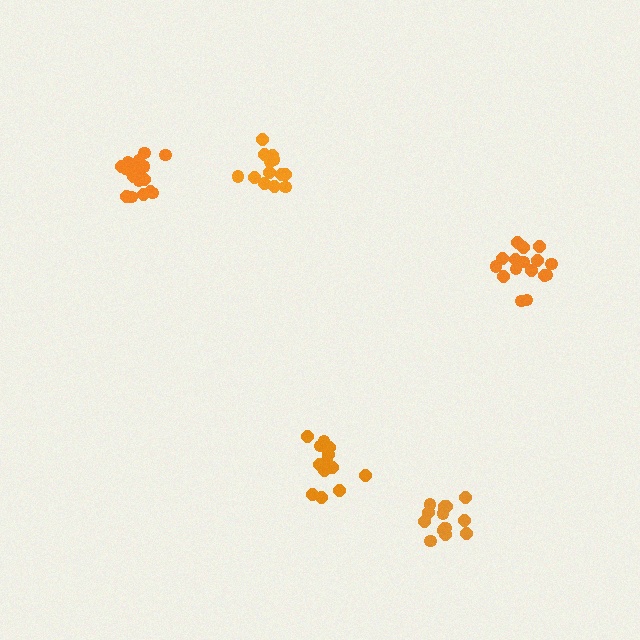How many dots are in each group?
Group 1: 14 dots, Group 2: 16 dots, Group 3: 13 dots, Group 4: 14 dots, Group 5: 19 dots (76 total).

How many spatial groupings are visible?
There are 5 spatial groupings.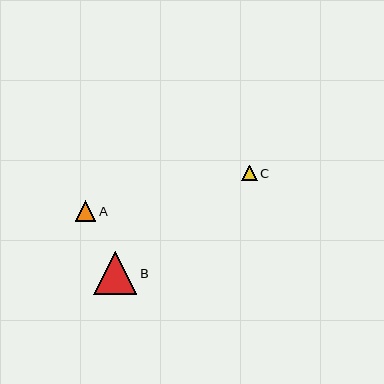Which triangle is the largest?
Triangle B is the largest with a size of approximately 43 pixels.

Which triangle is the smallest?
Triangle C is the smallest with a size of approximately 15 pixels.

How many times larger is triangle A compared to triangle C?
Triangle A is approximately 1.3 times the size of triangle C.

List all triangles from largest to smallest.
From largest to smallest: B, A, C.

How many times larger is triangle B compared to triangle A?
Triangle B is approximately 2.1 times the size of triangle A.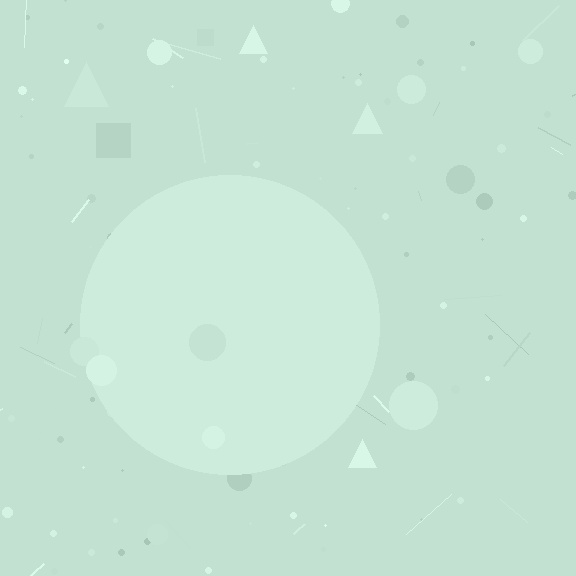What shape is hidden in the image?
A circle is hidden in the image.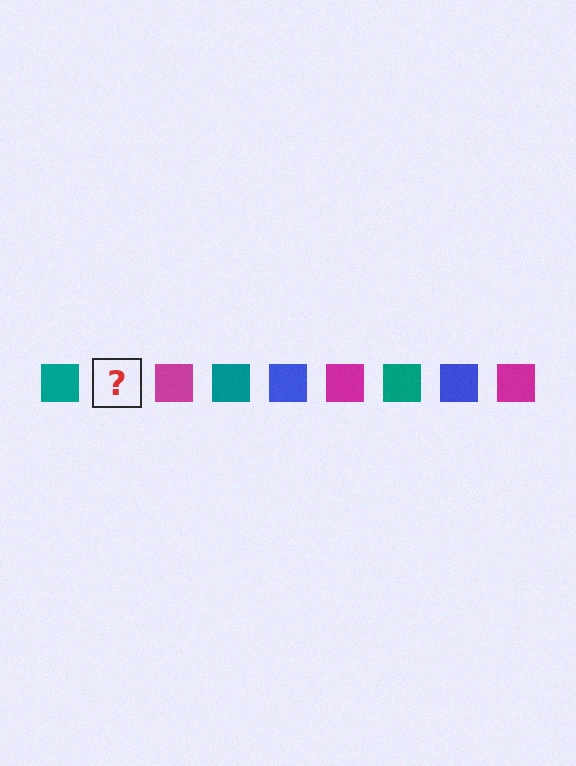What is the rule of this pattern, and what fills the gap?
The rule is that the pattern cycles through teal, blue, magenta squares. The gap should be filled with a blue square.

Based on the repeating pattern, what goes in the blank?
The blank should be a blue square.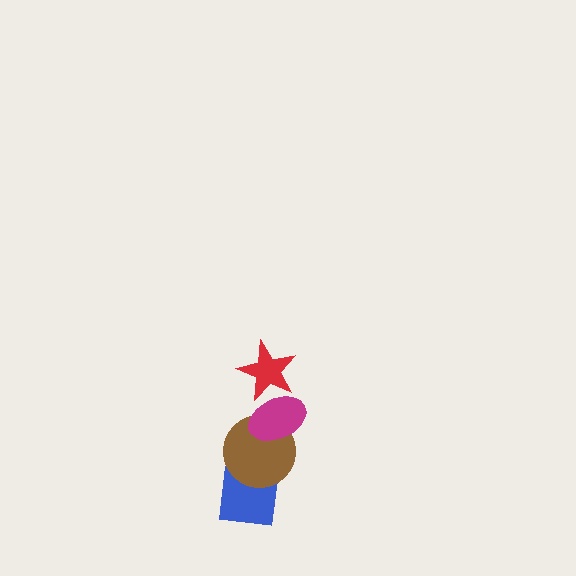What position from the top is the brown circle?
The brown circle is 3rd from the top.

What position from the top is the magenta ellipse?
The magenta ellipse is 2nd from the top.